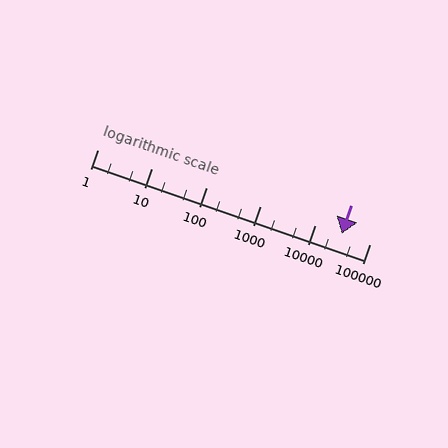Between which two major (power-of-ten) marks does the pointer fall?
The pointer is between 10000 and 100000.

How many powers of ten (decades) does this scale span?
The scale spans 5 decades, from 1 to 100000.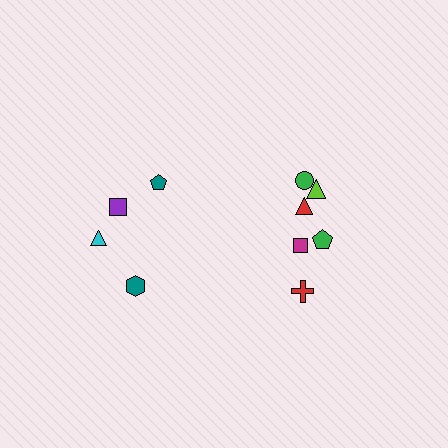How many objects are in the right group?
There are 6 objects.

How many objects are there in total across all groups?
There are 10 objects.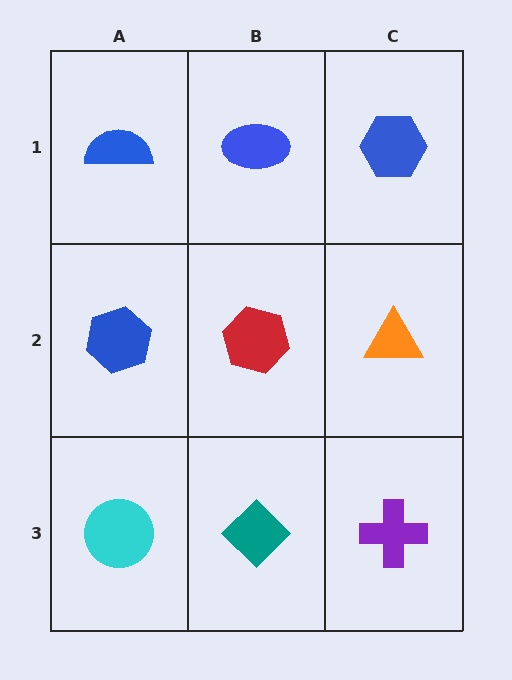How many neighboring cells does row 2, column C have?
3.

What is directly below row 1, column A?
A blue hexagon.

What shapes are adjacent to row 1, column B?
A red hexagon (row 2, column B), a blue semicircle (row 1, column A), a blue hexagon (row 1, column C).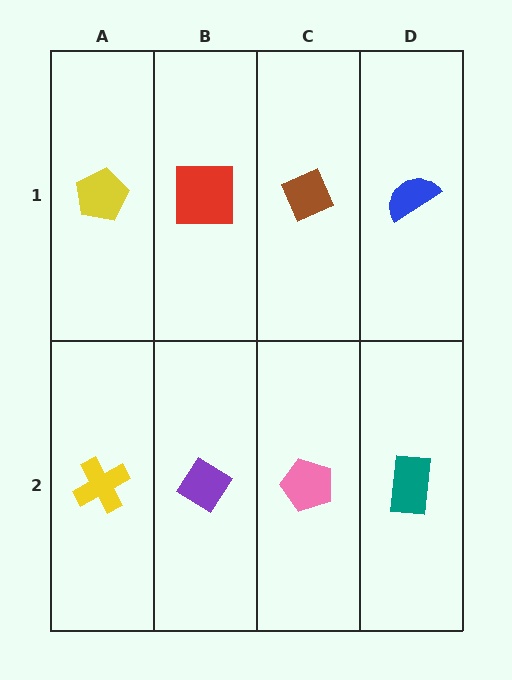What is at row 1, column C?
A brown diamond.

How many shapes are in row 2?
4 shapes.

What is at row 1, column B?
A red square.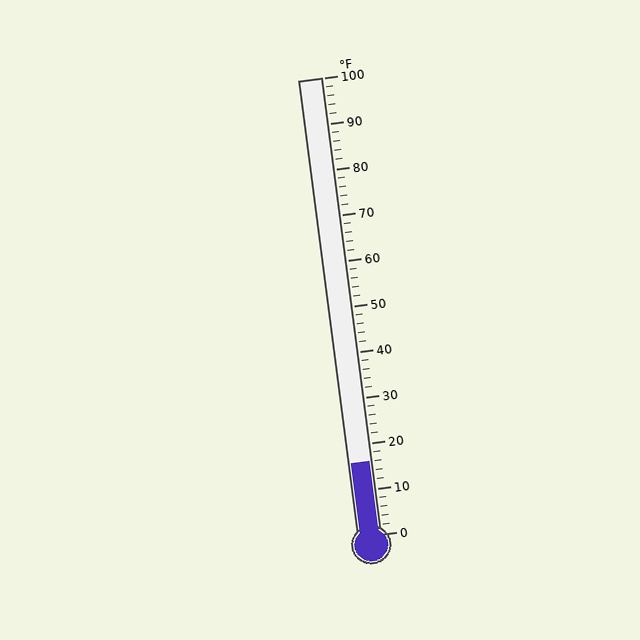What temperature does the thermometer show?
The thermometer shows approximately 16°F.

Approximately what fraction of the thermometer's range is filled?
The thermometer is filled to approximately 15% of its range.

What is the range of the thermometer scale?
The thermometer scale ranges from 0°F to 100°F.